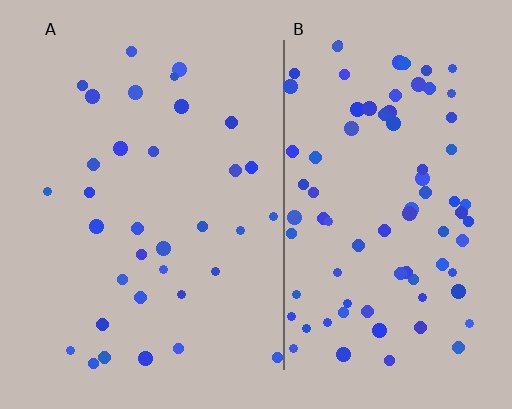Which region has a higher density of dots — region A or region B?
B (the right).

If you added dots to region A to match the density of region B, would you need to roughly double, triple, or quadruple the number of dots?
Approximately double.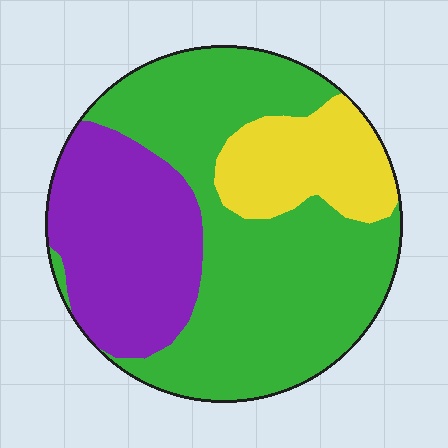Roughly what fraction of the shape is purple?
Purple takes up about one quarter (1/4) of the shape.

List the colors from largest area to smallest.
From largest to smallest: green, purple, yellow.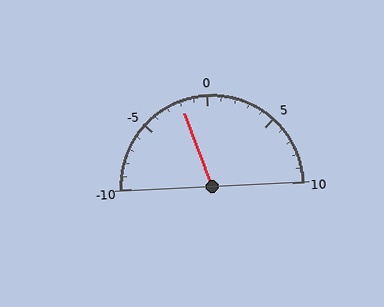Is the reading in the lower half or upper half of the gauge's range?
The reading is in the lower half of the range (-10 to 10).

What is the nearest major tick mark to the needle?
The nearest major tick mark is 0.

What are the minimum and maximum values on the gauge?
The gauge ranges from -10 to 10.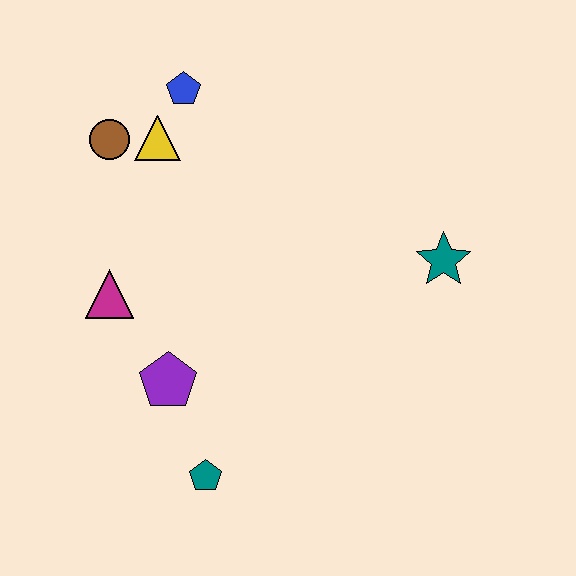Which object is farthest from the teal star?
The brown circle is farthest from the teal star.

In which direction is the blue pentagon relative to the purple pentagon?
The blue pentagon is above the purple pentagon.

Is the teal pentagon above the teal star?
No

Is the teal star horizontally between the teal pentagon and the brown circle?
No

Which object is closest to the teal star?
The purple pentagon is closest to the teal star.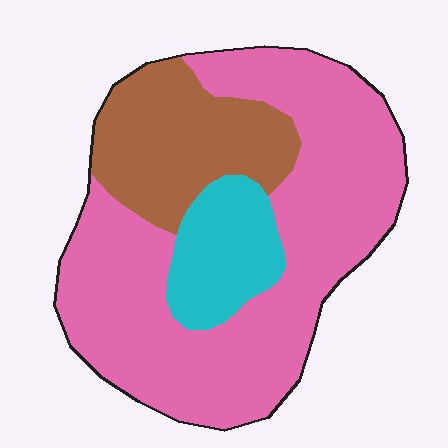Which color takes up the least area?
Cyan, at roughly 15%.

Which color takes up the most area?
Pink, at roughly 65%.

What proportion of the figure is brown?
Brown takes up about one quarter (1/4) of the figure.